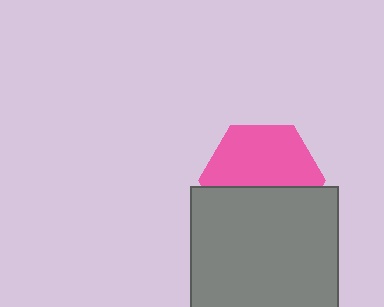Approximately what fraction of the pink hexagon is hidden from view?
Roughly 44% of the pink hexagon is hidden behind the gray square.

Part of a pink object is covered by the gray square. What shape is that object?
It is a hexagon.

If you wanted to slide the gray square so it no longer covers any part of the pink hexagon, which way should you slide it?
Slide it down — that is the most direct way to separate the two shapes.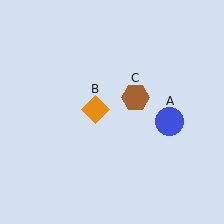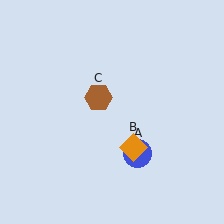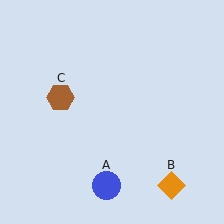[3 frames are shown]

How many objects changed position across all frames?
3 objects changed position: blue circle (object A), orange diamond (object B), brown hexagon (object C).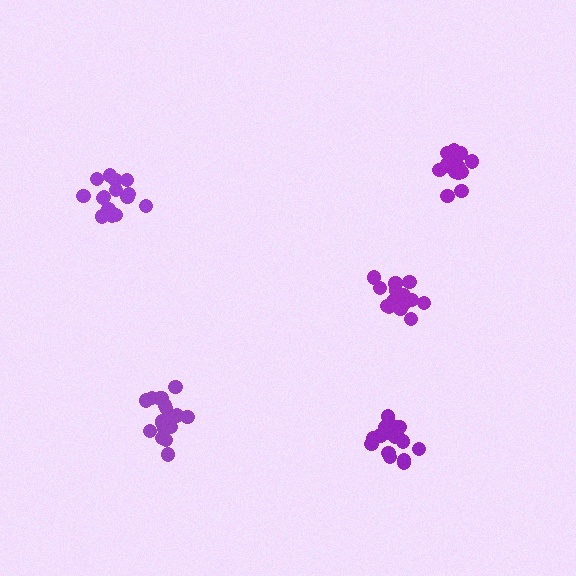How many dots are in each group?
Group 1: 18 dots, Group 2: 17 dots, Group 3: 19 dots, Group 4: 16 dots, Group 5: 14 dots (84 total).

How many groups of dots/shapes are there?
There are 5 groups.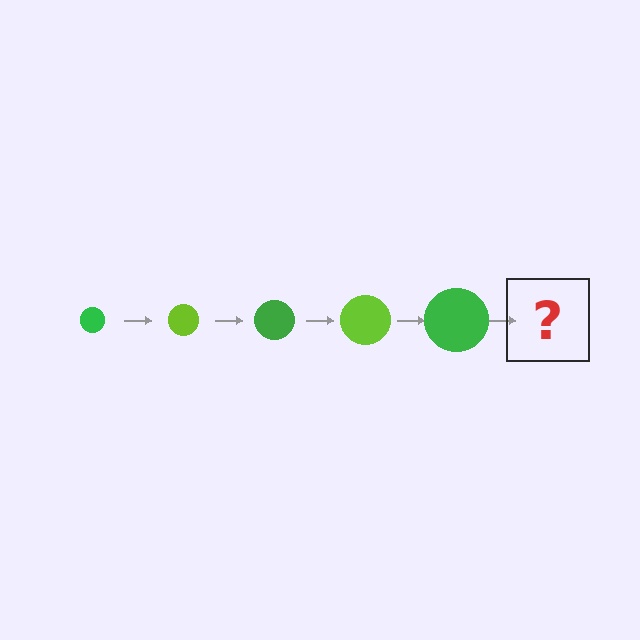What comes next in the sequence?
The next element should be a lime circle, larger than the previous one.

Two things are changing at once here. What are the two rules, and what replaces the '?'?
The two rules are that the circle grows larger each step and the color cycles through green and lime. The '?' should be a lime circle, larger than the previous one.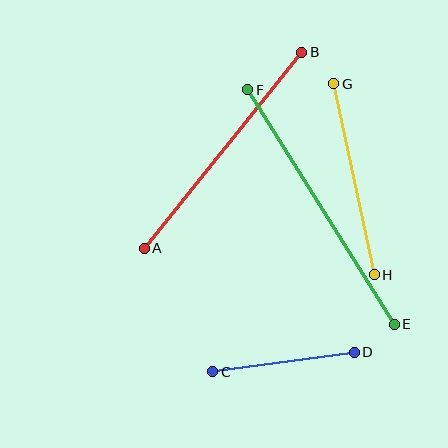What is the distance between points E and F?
The distance is approximately 277 pixels.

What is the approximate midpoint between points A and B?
The midpoint is at approximately (223, 150) pixels.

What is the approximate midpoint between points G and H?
The midpoint is at approximately (354, 179) pixels.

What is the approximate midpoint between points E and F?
The midpoint is at approximately (321, 207) pixels.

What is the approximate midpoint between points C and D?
The midpoint is at approximately (283, 362) pixels.